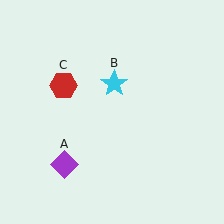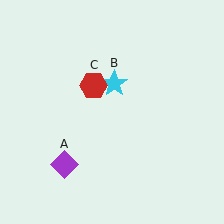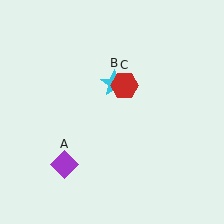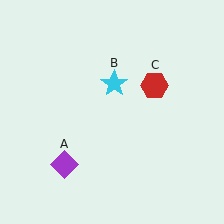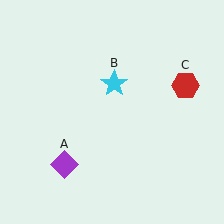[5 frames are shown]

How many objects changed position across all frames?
1 object changed position: red hexagon (object C).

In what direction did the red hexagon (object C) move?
The red hexagon (object C) moved right.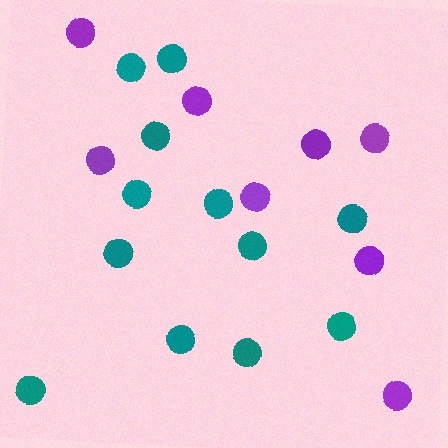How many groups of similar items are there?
There are 2 groups: one group of purple circles (8) and one group of teal circles (12).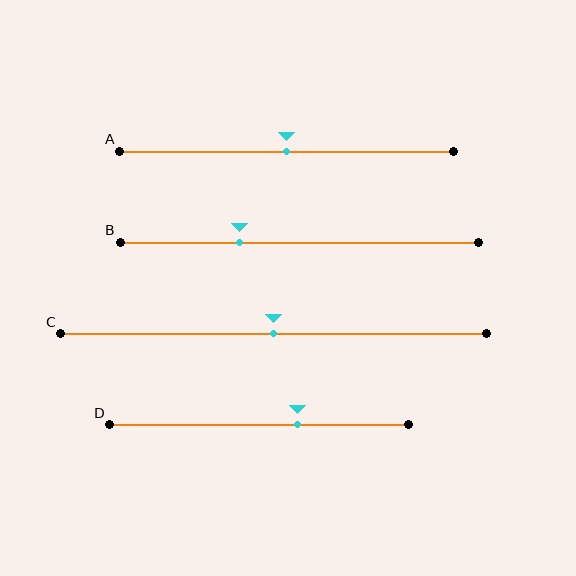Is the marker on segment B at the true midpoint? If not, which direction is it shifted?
No, the marker on segment B is shifted to the left by about 17% of the segment length.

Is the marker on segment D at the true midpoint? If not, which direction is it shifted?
No, the marker on segment D is shifted to the right by about 13% of the segment length.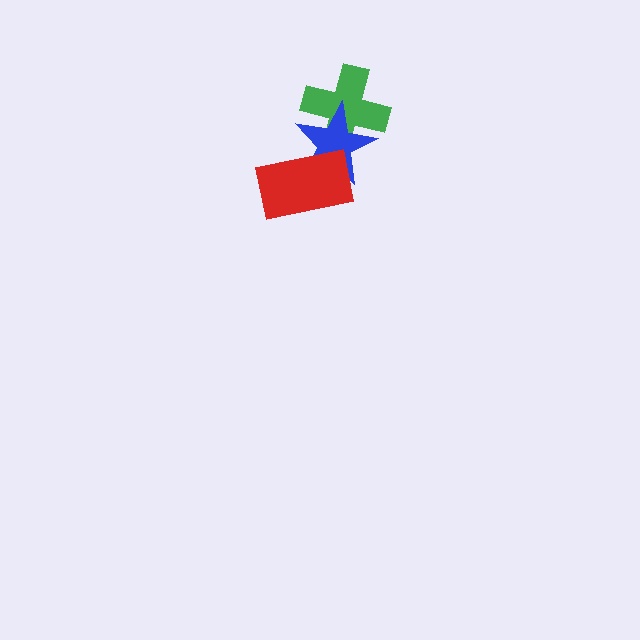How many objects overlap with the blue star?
2 objects overlap with the blue star.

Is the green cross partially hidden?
Yes, it is partially covered by another shape.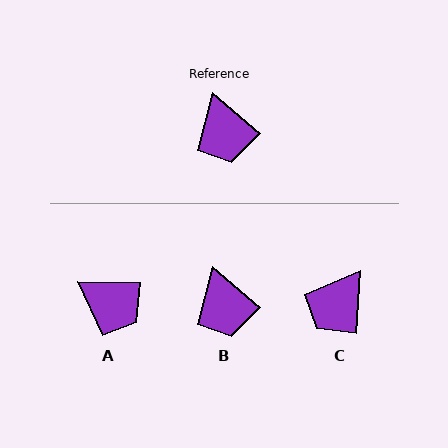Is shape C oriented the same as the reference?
No, it is off by about 52 degrees.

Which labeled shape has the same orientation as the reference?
B.